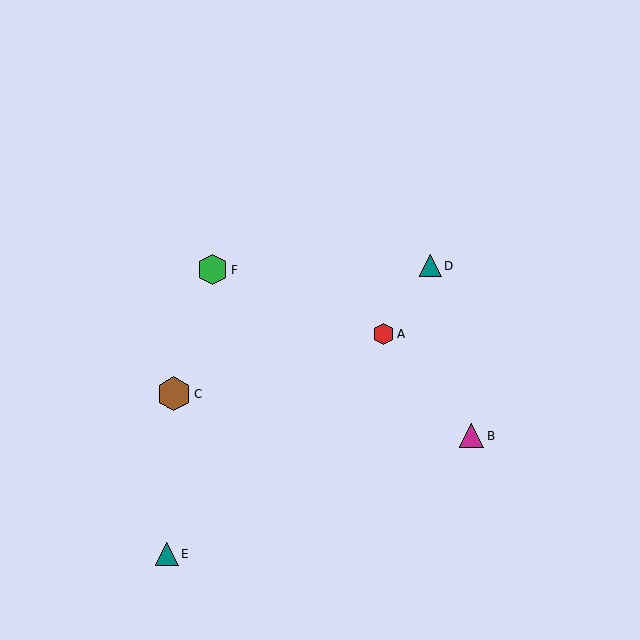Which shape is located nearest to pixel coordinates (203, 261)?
The green hexagon (labeled F) at (213, 270) is nearest to that location.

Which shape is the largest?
The brown hexagon (labeled C) is the largest.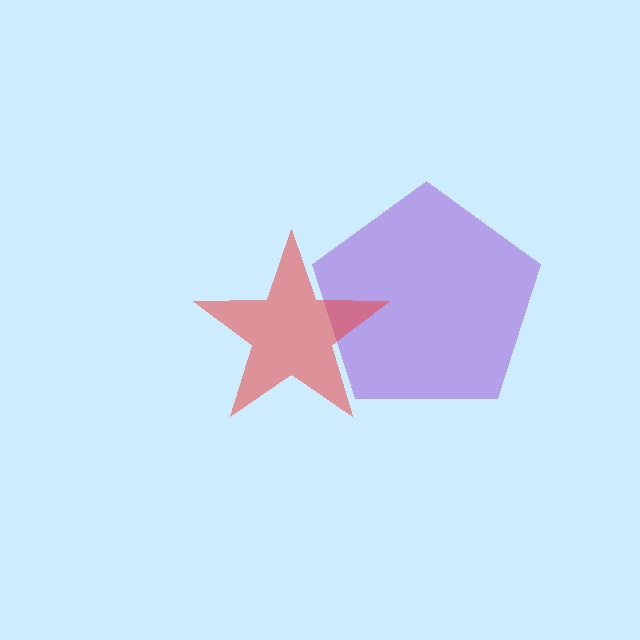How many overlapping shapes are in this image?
There are 2 overlapping shapes in the image.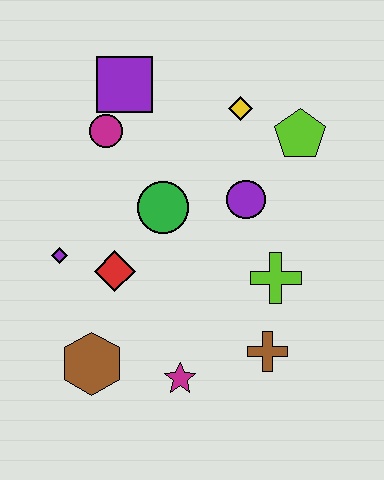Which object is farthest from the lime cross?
The purple square is farthest from the lime cross.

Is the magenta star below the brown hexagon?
Yes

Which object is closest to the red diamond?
The purple diamond is closest to the red diamond.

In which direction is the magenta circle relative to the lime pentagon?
The magenta circle is to the left of the lime pentagon.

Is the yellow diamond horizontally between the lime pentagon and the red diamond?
Yes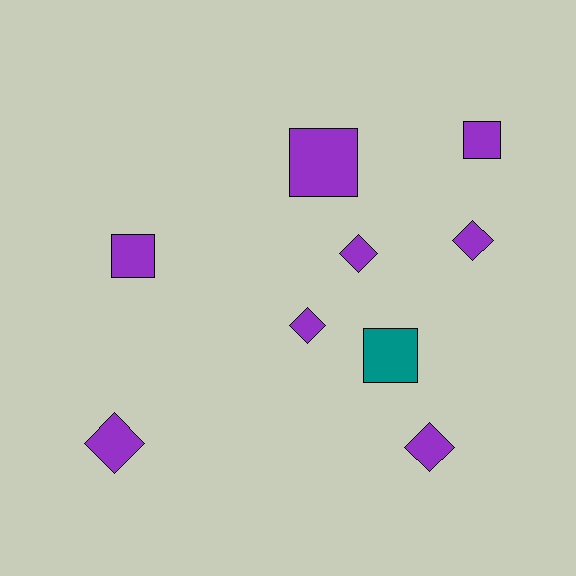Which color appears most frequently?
Purple, with 8 objects.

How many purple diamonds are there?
There are 5 purple diamonds.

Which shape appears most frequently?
Diamond, with 5 objects.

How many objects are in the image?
There are 9 objects.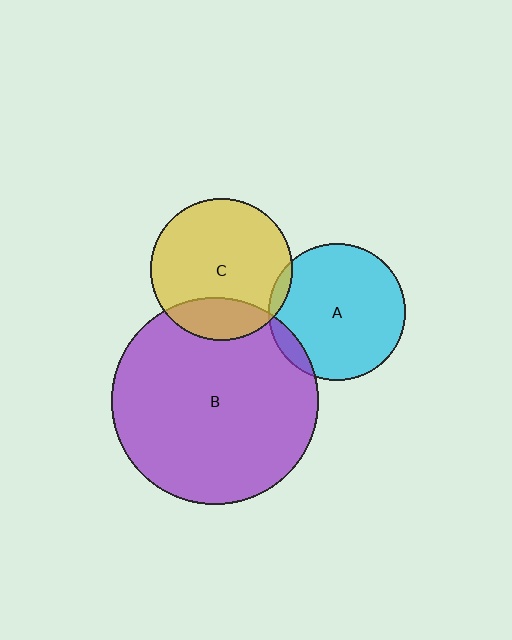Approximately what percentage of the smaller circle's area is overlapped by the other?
Approximately 20%.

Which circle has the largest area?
Circle B (purple).